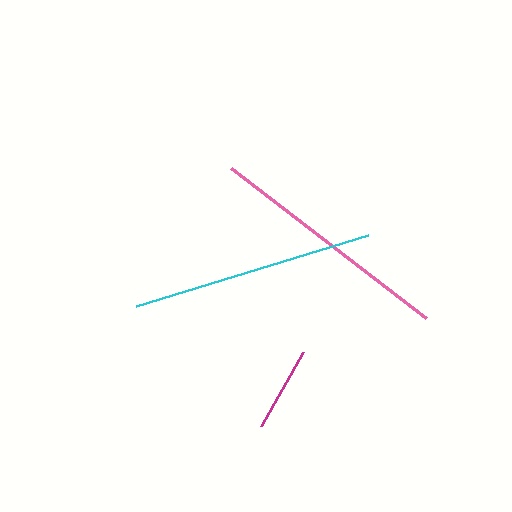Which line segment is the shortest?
The magenta line is the shortest at approximately 86 pixels.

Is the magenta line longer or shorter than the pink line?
The pink line is longer than the magenta line.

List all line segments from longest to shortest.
From longest to shortest: pink, cyan, magenta.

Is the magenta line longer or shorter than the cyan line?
The cyan line is longer than the magenta line.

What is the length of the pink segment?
The pink segment is approximately 246 pixels long.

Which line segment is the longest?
The pink line is the longest at approximately 246 pixels.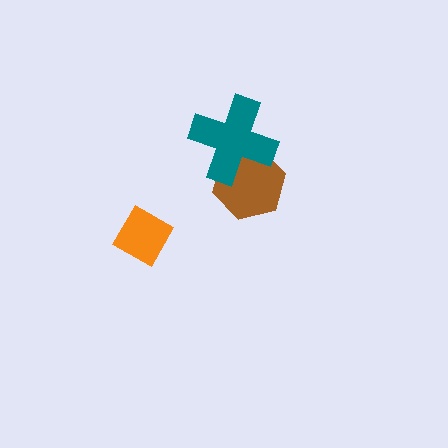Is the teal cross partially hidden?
No, no other shape covers it.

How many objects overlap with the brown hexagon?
1 object overlaps with the brown hexagon.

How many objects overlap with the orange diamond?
0 objects overlap with the orange diamond.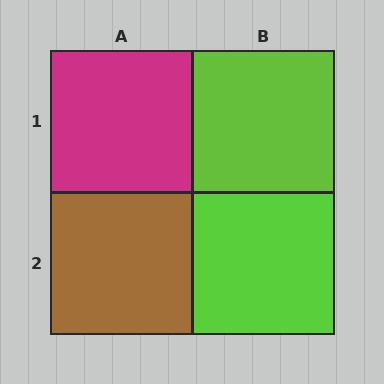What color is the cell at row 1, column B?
Lime.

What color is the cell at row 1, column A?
Magenta.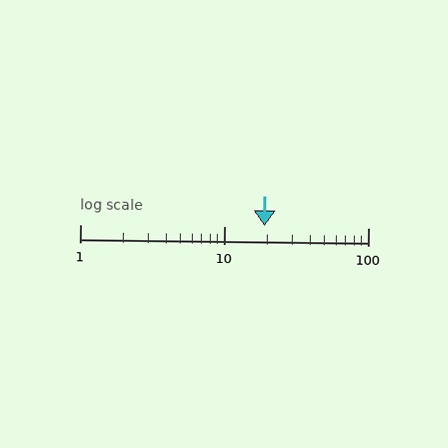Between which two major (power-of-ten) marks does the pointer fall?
The pointer is between 10 and 100.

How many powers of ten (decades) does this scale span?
The scale spans 2 decades, from 1 to 100.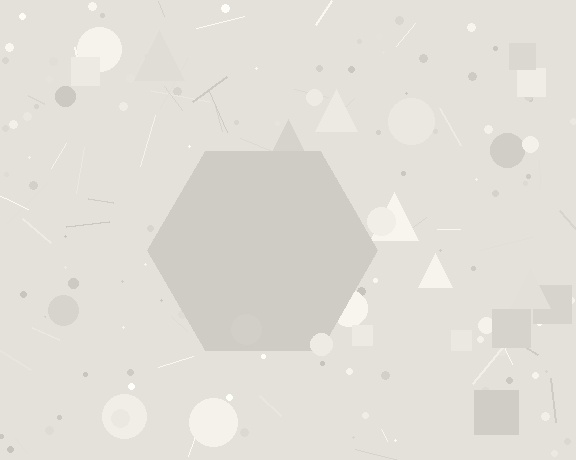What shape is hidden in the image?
A hexagon is hidden in the image.